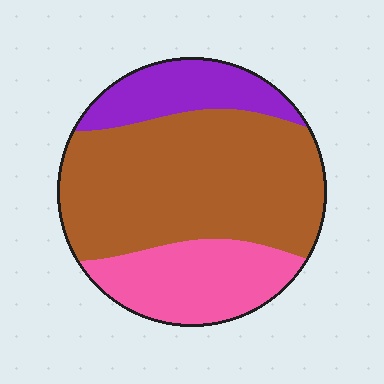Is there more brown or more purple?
Brown.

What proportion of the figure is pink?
Pink covers roughly 25% of the figure.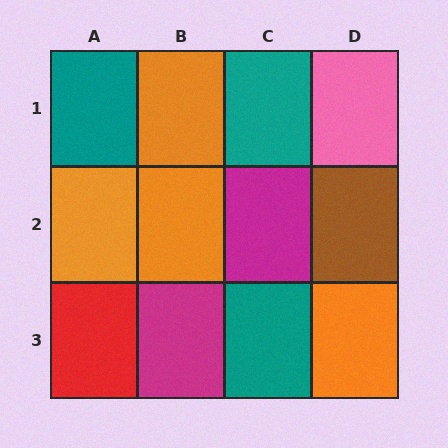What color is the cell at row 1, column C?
Teal.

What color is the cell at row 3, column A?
Red.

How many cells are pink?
1 cell is pink.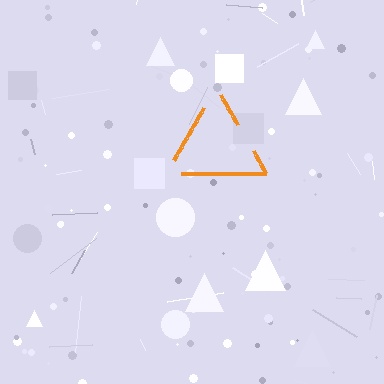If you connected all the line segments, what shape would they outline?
They would outline a triangle.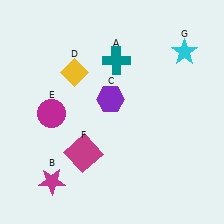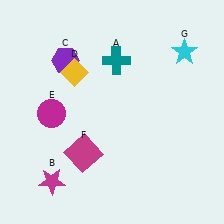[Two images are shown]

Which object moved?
The purple hexagon (C) moved left.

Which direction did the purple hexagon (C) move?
The purple hexagon (C) moved left.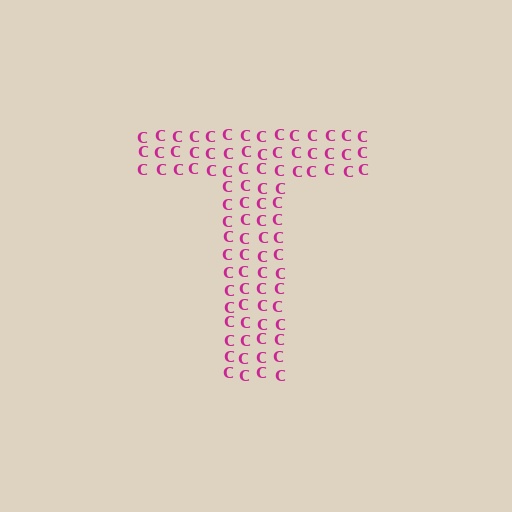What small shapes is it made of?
It is made of small letter C's.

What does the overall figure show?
The overall figure shows the letter T.